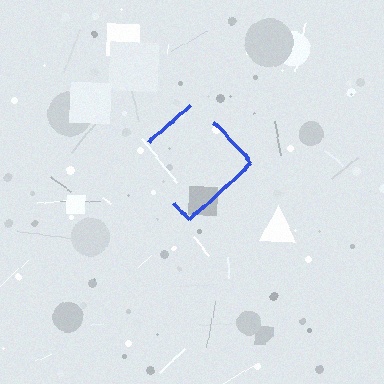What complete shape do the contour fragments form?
The contour fragments form a diamond.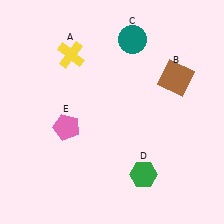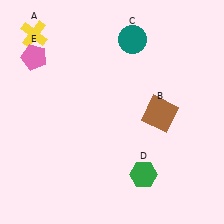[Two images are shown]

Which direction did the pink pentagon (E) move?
The pink pentagon (E) moved up.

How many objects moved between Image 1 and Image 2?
3 objects moved between the two images.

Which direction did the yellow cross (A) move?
The yellow cross (A) moved left.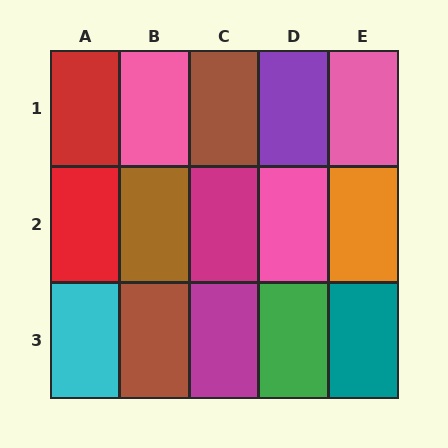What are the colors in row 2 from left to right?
Red, brown, magenta, pink, orange.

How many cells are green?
1 cell is green.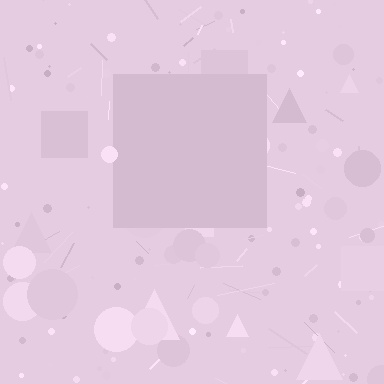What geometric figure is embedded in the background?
A square is embedded in the background.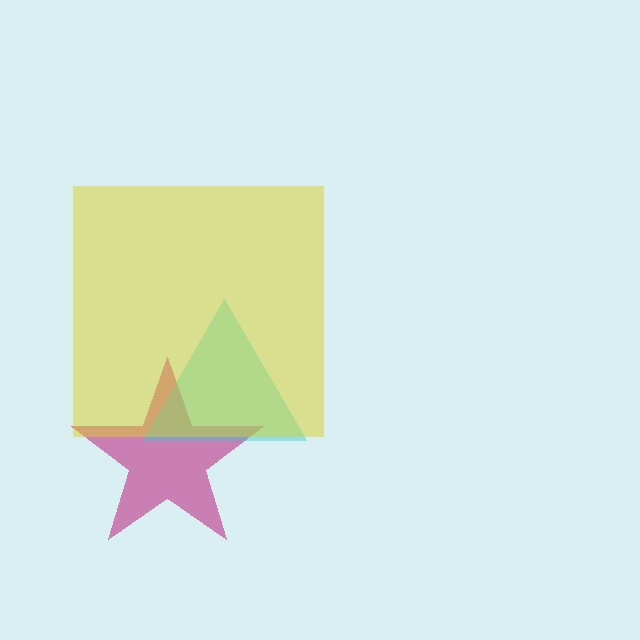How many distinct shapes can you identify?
There are 3 distinct shapes: a magenta star, a cyan triangle, a yellow square.